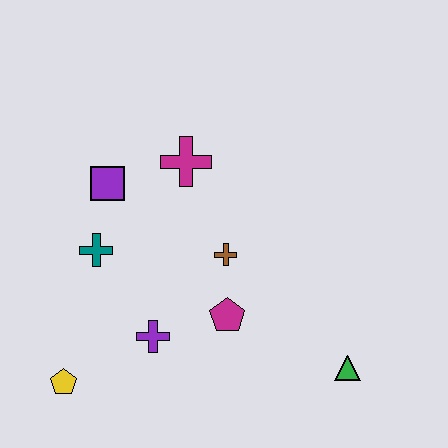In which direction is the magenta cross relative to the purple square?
The magenta cross is to the right of the purple square.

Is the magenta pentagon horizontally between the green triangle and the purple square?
Yes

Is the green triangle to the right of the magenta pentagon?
Yes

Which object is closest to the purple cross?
The magenta pentagon is closest to the purple cross.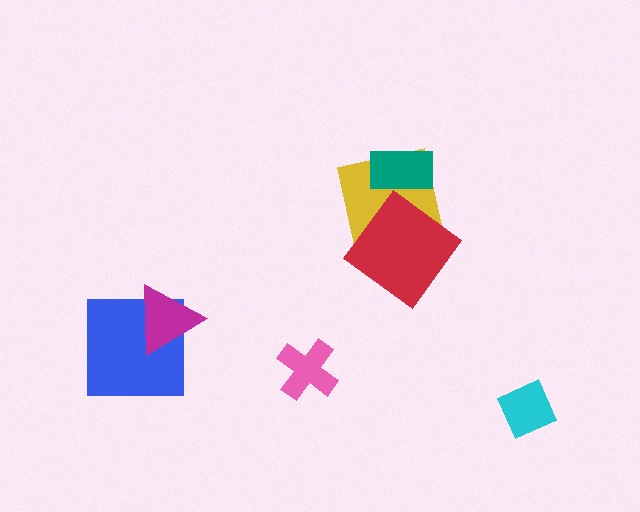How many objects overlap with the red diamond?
1 object overlaps with the red diamond.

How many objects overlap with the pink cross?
0 objects overlap with the pink cross.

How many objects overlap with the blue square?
1 object overlaps with the blue square.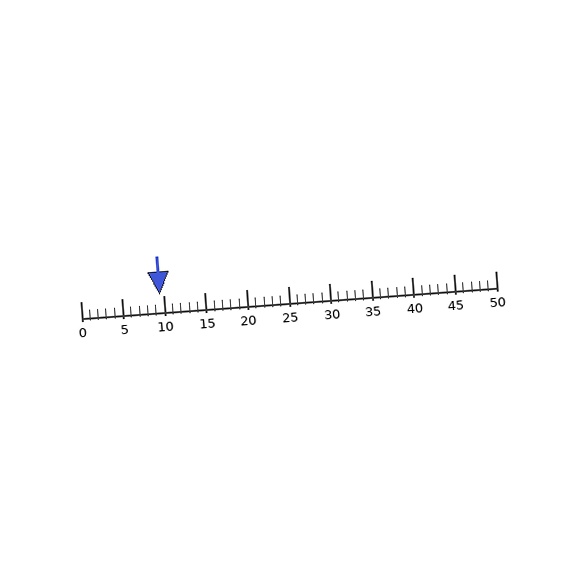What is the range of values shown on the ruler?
The ruler shows values from 0 to 50.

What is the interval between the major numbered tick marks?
The major tick marks are spaced 5 units apart.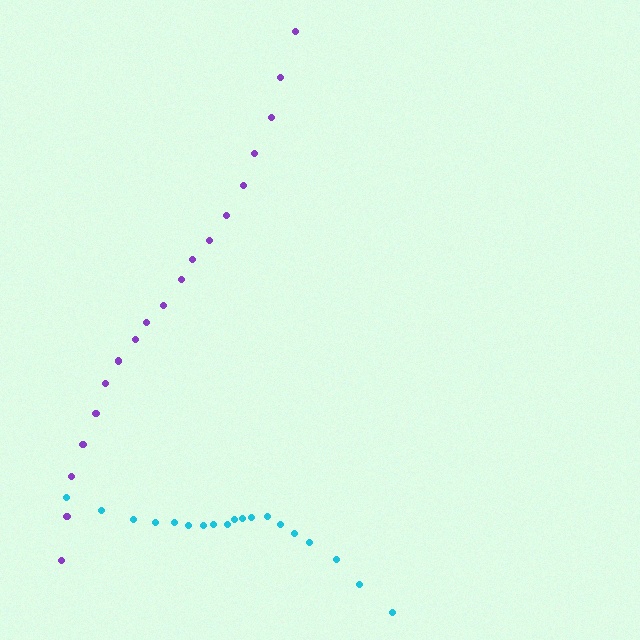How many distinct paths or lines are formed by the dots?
There are 2 distinct paths.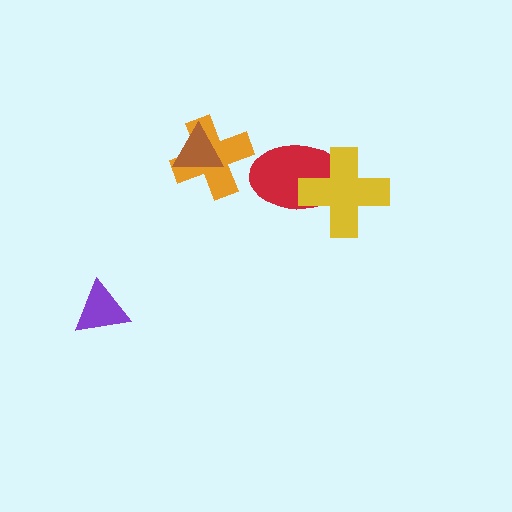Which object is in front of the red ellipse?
The yellow cross is in front of the red ellipse.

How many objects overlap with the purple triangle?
0 objects overlap with the purple triangle.